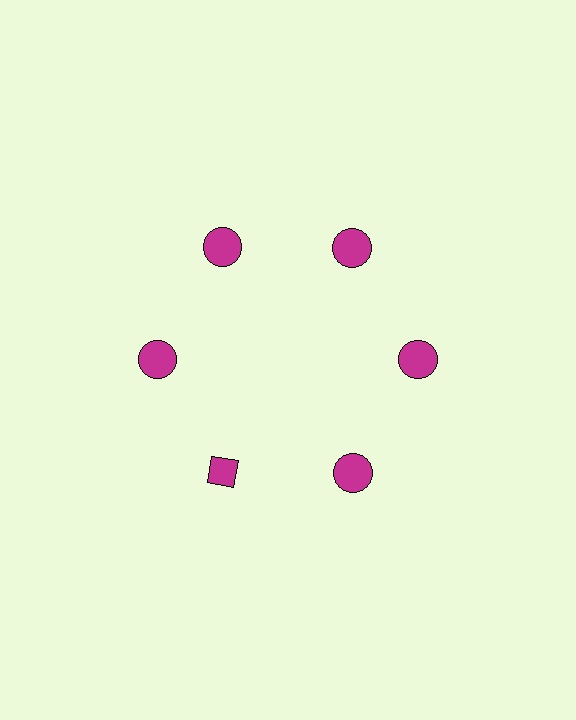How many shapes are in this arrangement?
There are 6 shapes arranged in a ring pattern.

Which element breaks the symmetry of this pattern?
The magenta diamond at roughly the 7 o'clock position breaks the symmetry. All other shapes are magenta circles.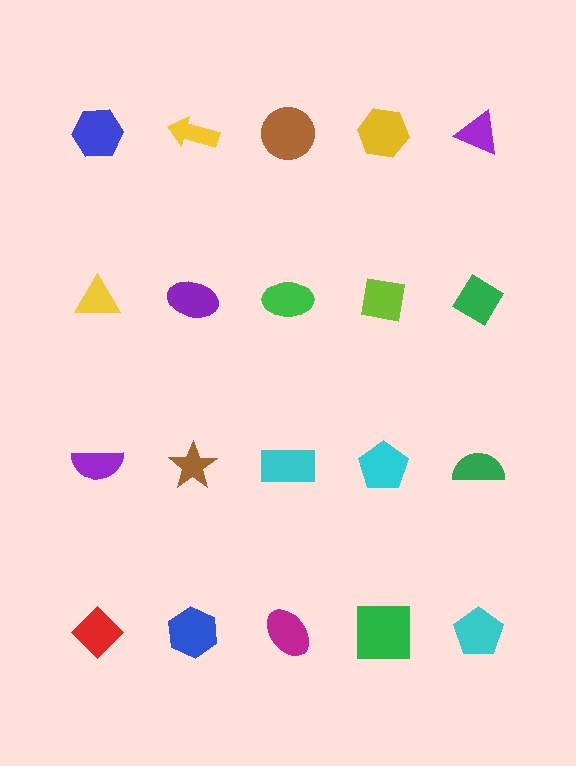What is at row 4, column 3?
A magenta ellipse.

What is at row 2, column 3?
A green ellipse.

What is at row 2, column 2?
A purple ellipse.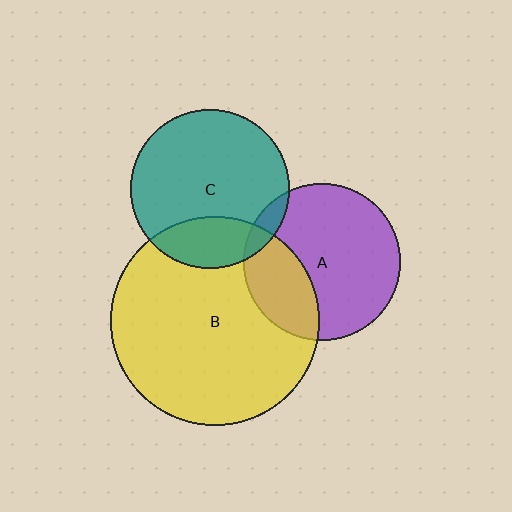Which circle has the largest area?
Circle B (yellow).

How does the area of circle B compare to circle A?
Approximately 1.8 times.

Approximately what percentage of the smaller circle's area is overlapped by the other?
Approximately 30%.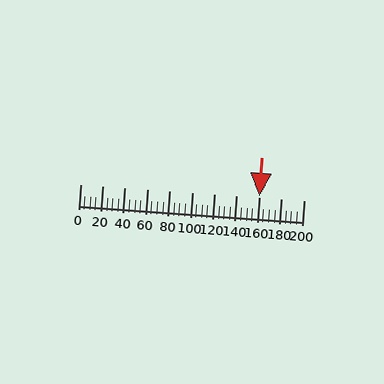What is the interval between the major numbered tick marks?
The major tick marks are spaced 20 units apart.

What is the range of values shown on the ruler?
The ruler shows values from 0 to 200.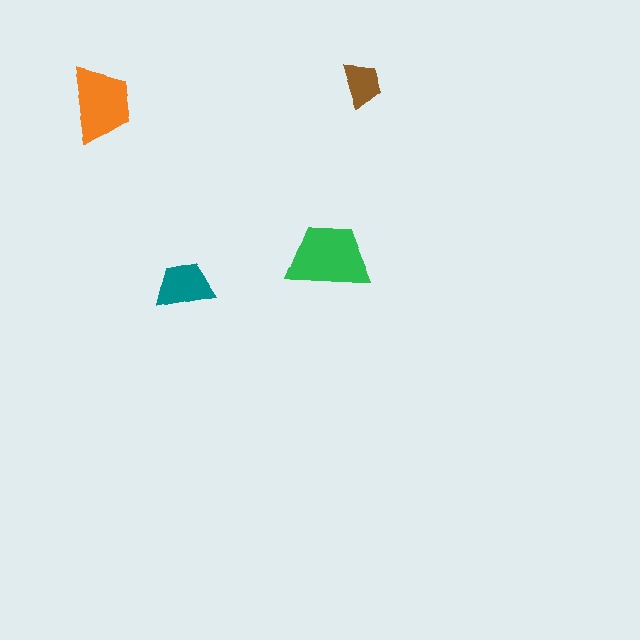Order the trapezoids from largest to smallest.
the green one, the orange one, the teal one, the brown one.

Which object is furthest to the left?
The orange trapezoid is leftmost.